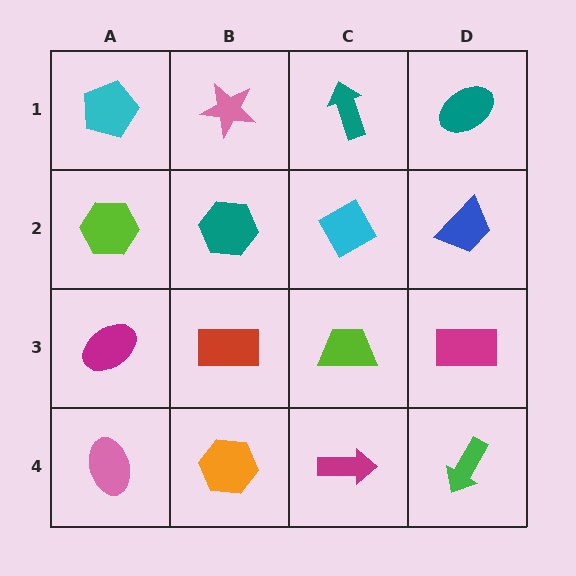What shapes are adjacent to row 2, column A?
A cyan pentagon (row 1, column A), a magenta ellipse (row 3, column A), a teal hexagon (row 2, column B).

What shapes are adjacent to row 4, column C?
A lime trapezoid (row 3, column C), an orange hexagon (row 4, column B), a green arrow (row 4, column D).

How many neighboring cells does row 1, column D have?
2.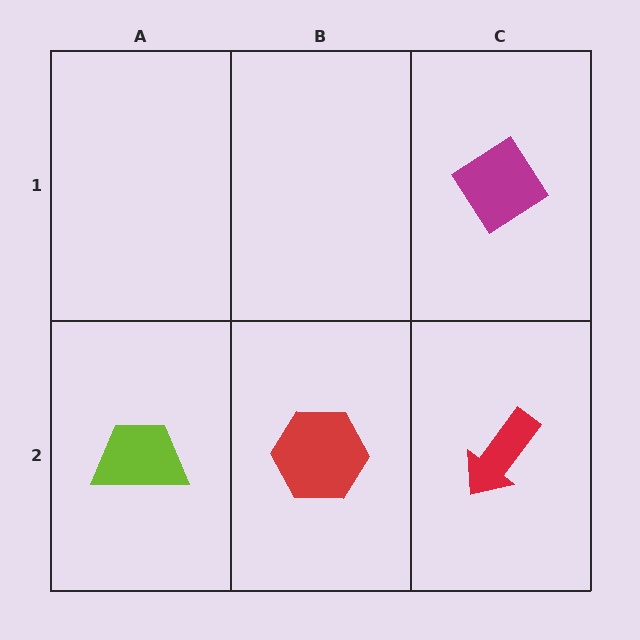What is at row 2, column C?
A red arrow.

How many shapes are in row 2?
3 shapes.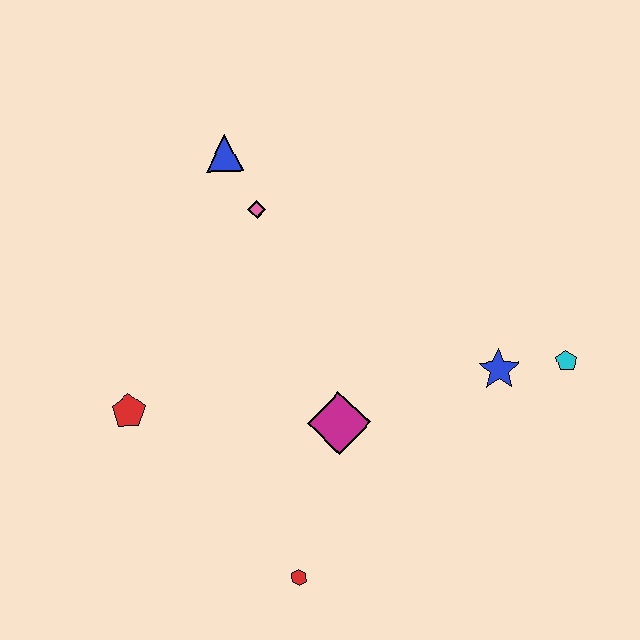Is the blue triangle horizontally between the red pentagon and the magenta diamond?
Yes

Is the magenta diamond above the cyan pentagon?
No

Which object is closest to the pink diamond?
The blue triangle is closest to the pink diamond.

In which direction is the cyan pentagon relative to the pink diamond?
The cyan pentagon is to the right of the pink diamond.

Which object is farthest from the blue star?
The red pentagon is farthest from the blue star.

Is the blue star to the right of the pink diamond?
Yes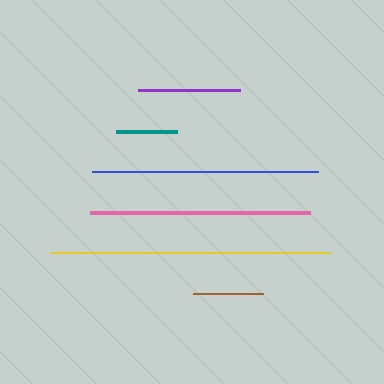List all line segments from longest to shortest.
From longest to shortest: yellow, blue, pink, purple, brown, teal.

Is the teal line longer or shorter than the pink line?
The pink line is longer than the teal line.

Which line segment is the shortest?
The teal line is the shortest at approximately 62 pixels.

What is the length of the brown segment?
The brown segment is approximately 69 pixels long.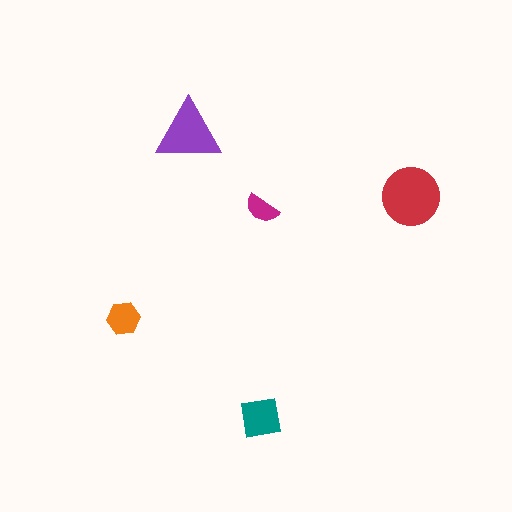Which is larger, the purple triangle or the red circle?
The red circle.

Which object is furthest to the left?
The orange hexagon is leftmost.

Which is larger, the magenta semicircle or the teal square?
The teal square.